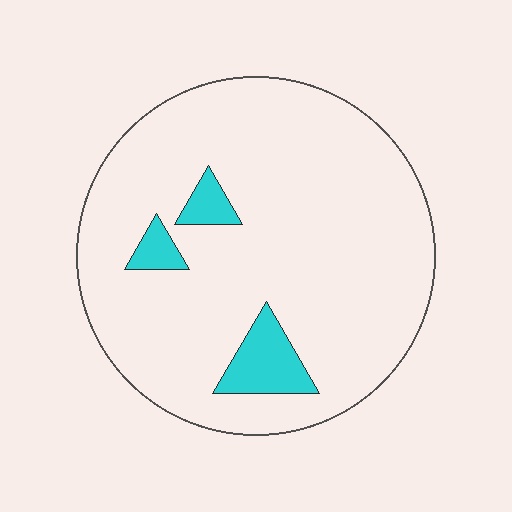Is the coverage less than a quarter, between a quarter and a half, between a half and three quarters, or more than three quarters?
Less than a quarter.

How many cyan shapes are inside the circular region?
3.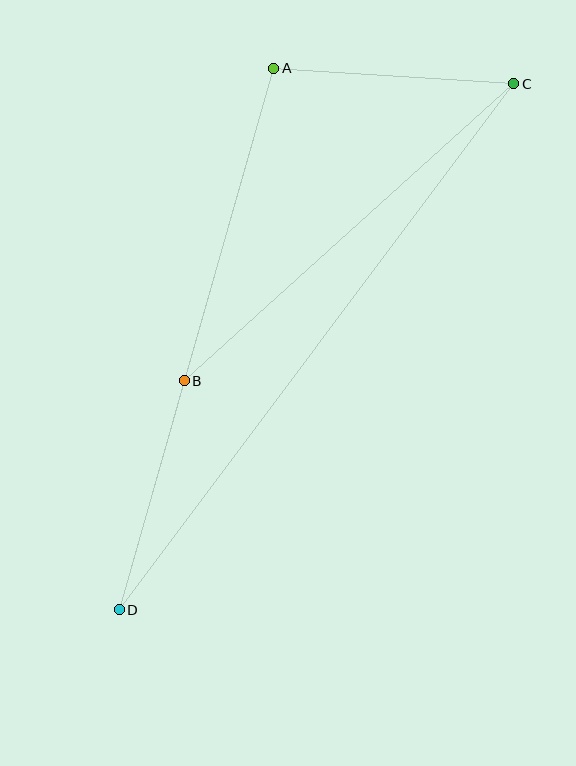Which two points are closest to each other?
Points B and D are closest to each other.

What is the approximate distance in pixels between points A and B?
The distance between A and B is approximately 325 pixels.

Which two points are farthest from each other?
Points C and D are farthest from each other.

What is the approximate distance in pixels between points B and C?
The distance between B and C is approximately 444 pixels.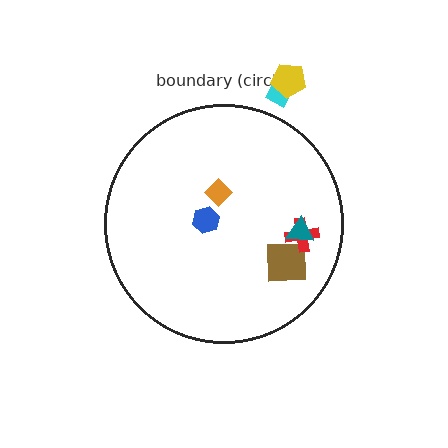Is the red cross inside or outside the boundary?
Inside.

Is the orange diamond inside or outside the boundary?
Inside.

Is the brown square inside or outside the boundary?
Inside.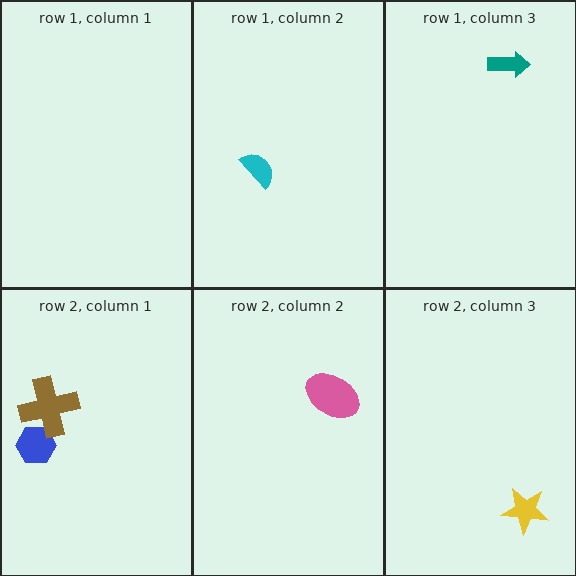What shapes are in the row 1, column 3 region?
The teal arrow.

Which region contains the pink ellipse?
The row 2, column 2 region.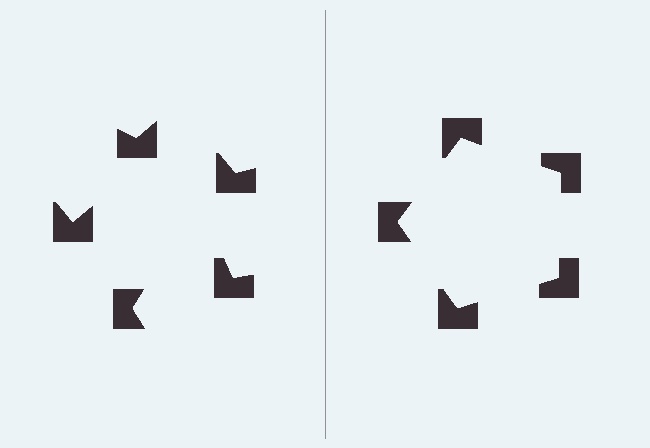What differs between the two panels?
The notched squares are positioned identically on both sides; only the wedge orientations differ. On the right they align to a pentagon; on the left they are misaligned.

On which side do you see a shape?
An illusory pentagon appears on the right side. On the left side the wedge cuts are rotated, so no coherent shape forms.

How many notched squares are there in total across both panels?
10 — 5 on each side.